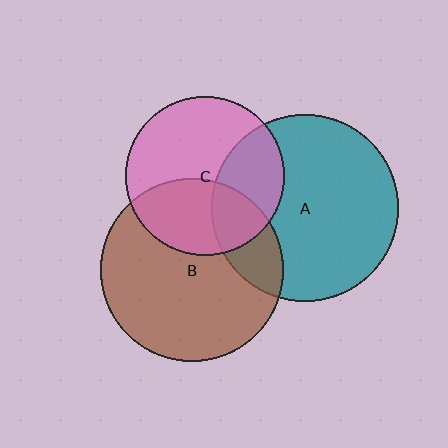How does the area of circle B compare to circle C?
Approximately 1.3 times.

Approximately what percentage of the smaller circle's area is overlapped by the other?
Approximately 35%.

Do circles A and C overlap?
Yes.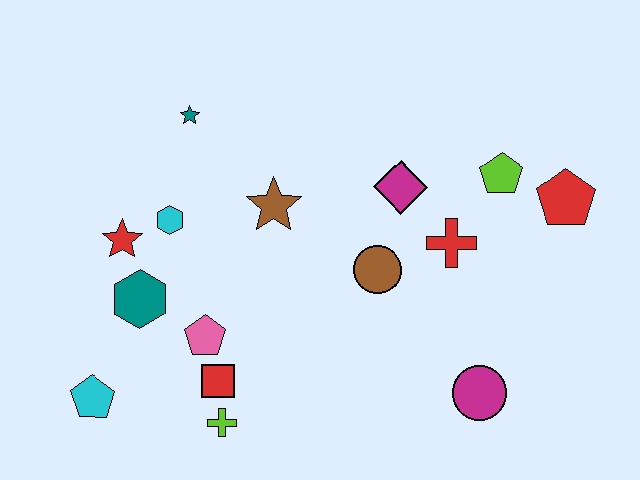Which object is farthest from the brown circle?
The cyan pentagon is farthest from the brown circle.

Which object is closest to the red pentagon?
The lime pentagon is closest to the red pentagon.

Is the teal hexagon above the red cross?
No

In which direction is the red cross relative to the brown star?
The red cross is to the right of the brown star.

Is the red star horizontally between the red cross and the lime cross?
No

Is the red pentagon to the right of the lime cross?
Yes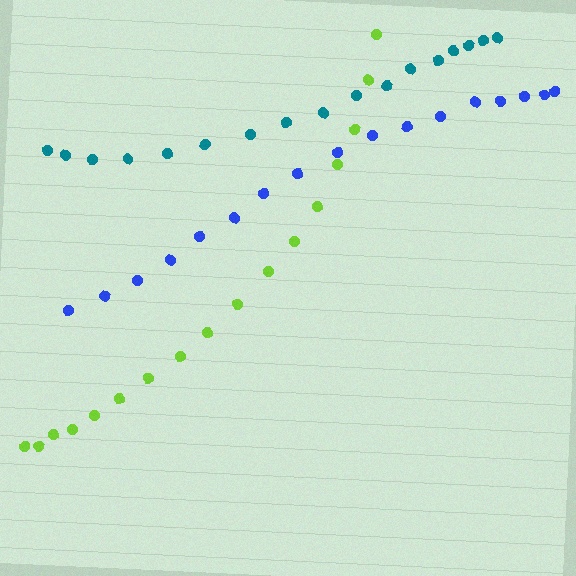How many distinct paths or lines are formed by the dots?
There are 3 distinct paths.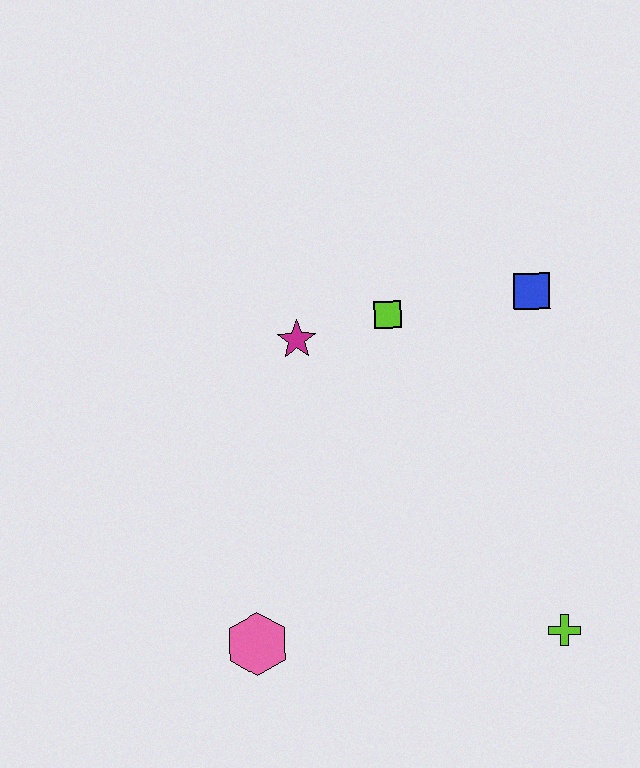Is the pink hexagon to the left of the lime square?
Yes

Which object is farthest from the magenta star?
The lime cross is farthest from the magenta star.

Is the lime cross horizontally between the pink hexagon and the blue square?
No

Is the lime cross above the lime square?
No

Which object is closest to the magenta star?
The lime square is closest to the magenta star.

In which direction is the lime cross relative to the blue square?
The lime cross is below the blue square.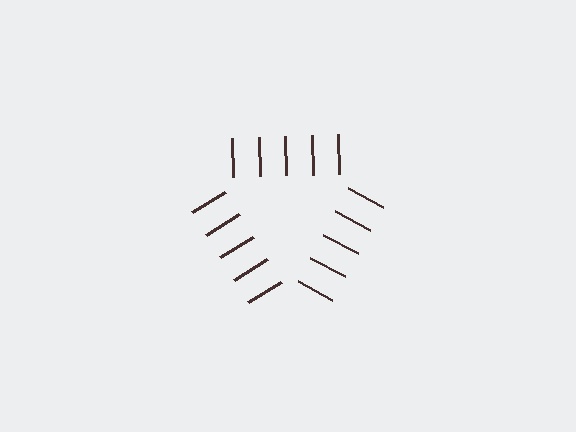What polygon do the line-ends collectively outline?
An illusory triangle — the line segments terminate on its edges but no continuous stroke is drawn.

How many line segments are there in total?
15 — 5 along each of the 3 edges.